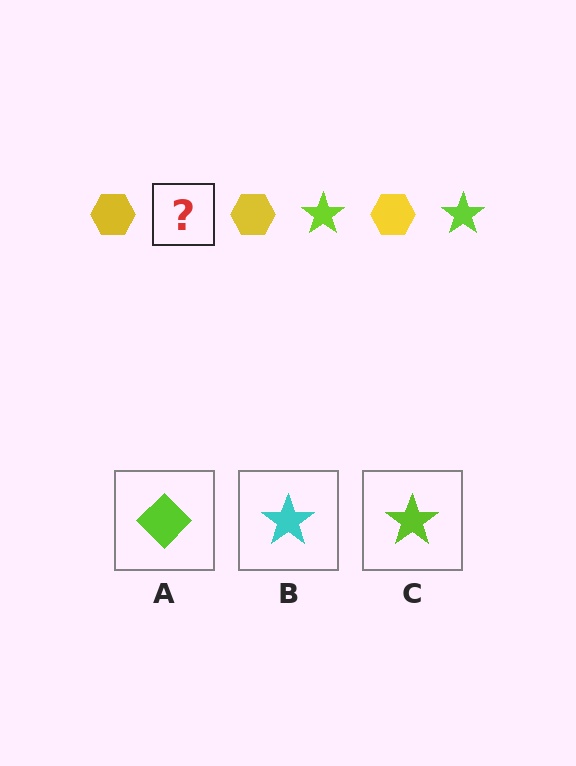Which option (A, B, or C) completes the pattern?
C.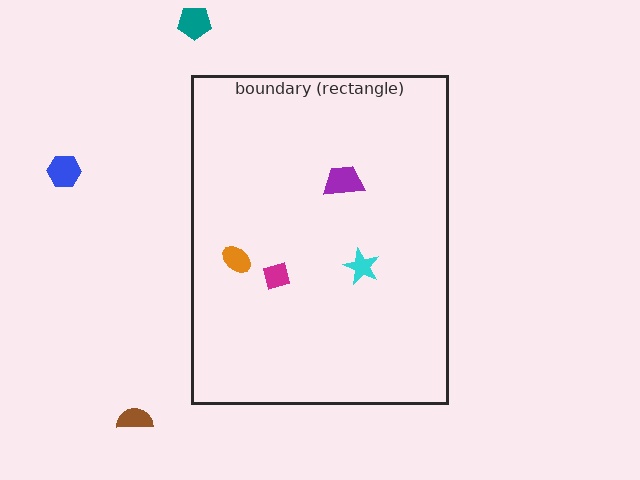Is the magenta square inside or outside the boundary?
Inside.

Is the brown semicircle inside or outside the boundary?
Outside.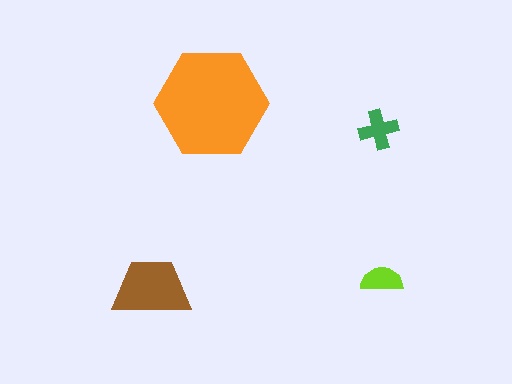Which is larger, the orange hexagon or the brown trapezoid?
The orange hexagon.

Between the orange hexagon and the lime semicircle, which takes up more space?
The orange hexagon.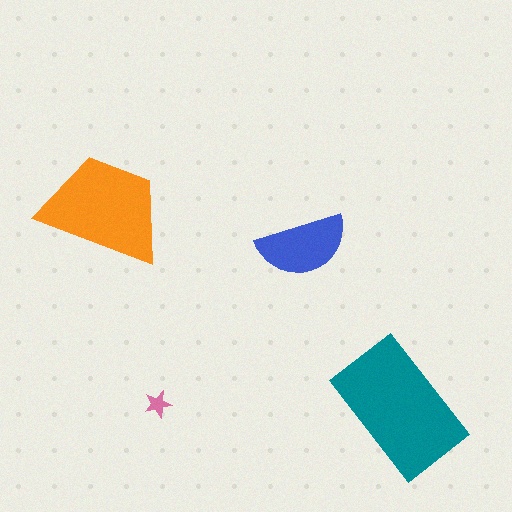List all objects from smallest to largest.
The pink star, the blue semicircle, the orange trapezoid, the teal rectangle.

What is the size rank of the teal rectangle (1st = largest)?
1st.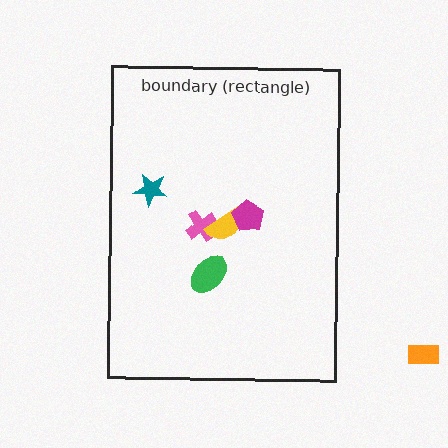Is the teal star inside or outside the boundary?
Inside.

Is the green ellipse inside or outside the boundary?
Inside.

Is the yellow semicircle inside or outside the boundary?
Inside.